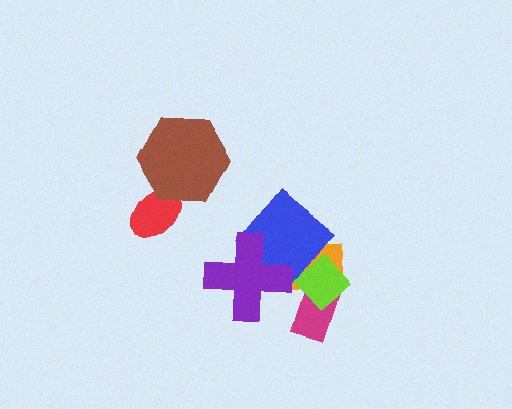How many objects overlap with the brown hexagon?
1 object overlaps with the brown hexagon.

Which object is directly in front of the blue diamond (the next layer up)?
The lime diamond is directly in front of the blue diamond.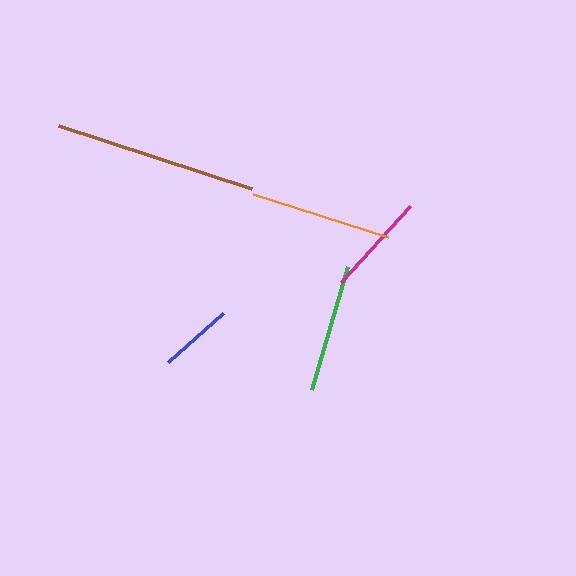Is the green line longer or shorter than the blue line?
The green line is longer than the blue line.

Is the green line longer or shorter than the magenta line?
The green line is longer than the magenta line.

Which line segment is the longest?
The brown line is the longest at approximately 203 pixels.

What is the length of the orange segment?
The orange segment is approximately 141 pixels long.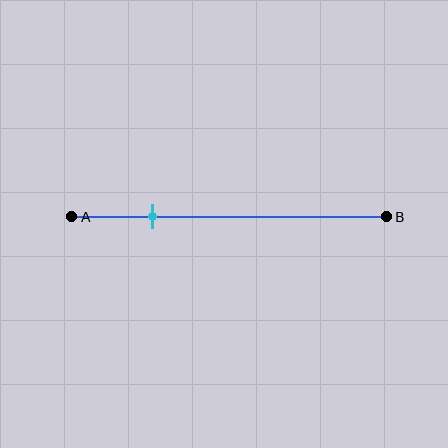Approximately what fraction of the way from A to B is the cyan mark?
The cyan mark is approximately 25% of the way from A to B.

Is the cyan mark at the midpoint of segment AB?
No, the mark is at about 25% from A, not at the 50% midpoint.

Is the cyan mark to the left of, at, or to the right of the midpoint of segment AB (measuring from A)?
The cyan mark is to the left of the midpoint of segment AB.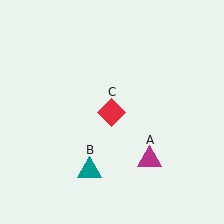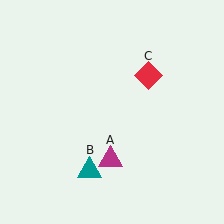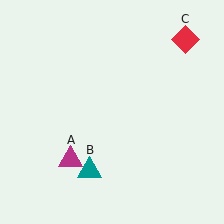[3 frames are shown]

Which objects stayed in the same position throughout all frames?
Teal triangle (object B) remained stationary.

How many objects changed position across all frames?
2 objects changed position: magenta triangle (object A), red diamond (object C).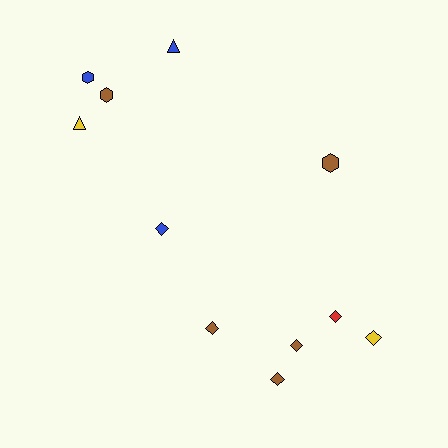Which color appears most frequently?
Brown, with 5 objects.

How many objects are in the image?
There are 11 objects.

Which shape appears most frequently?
Diamond, with 6 objects.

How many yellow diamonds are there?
There is 1 yellow diamond.